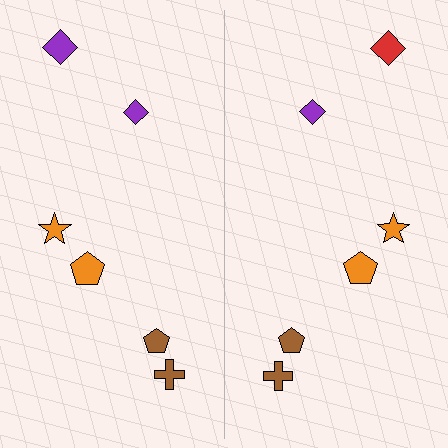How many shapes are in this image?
There are 12 shapes in this image.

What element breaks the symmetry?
The red diamond on the right side breaks the symmetry — its mirror counterpart is purple.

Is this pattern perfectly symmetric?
No, the pattern is not perfectly symmetric. The red diamond on the right side breaks the symmetry — its mirror counterpart is purple.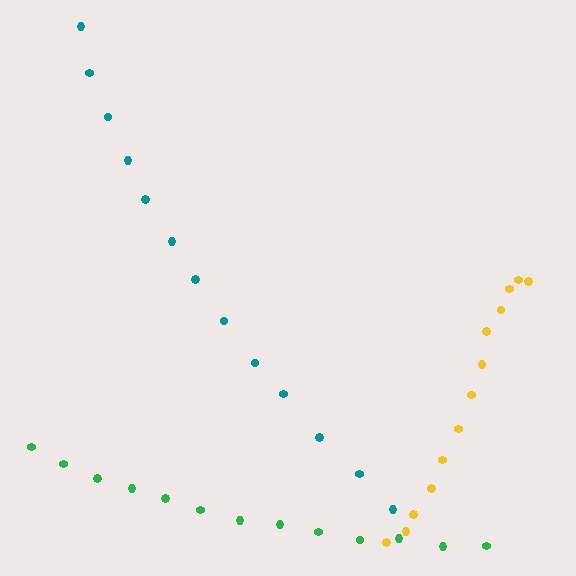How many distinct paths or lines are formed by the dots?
There are 3 distinct paths.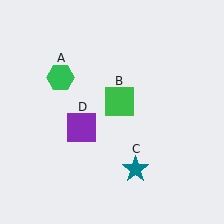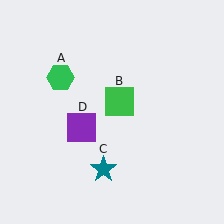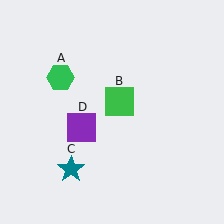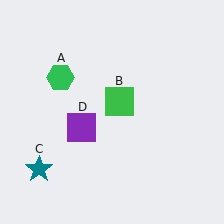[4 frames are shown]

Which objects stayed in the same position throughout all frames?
Green hexagon (object A) and green square (object B) and purple square (object D) remained stationary.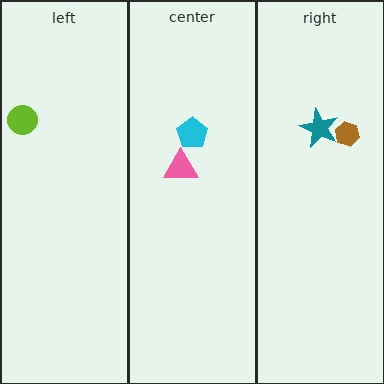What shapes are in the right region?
The brown hexagon, the teal star.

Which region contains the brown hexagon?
The right region.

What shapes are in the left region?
The lime circle.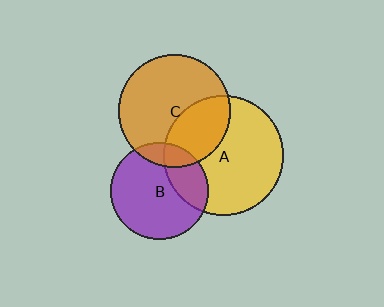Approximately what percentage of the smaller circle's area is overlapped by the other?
Approximately 35%.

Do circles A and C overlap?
Yes.